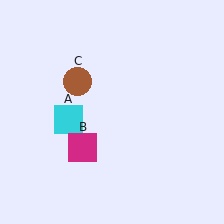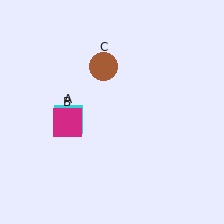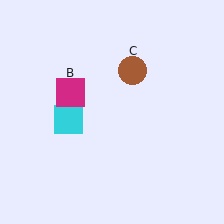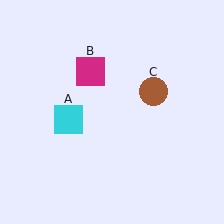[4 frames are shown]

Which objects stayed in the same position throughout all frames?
Cyan square (object A) remained stationary.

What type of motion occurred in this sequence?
The magenta square (object B), brown circle (object C) rotated clockwise around the center of the scene.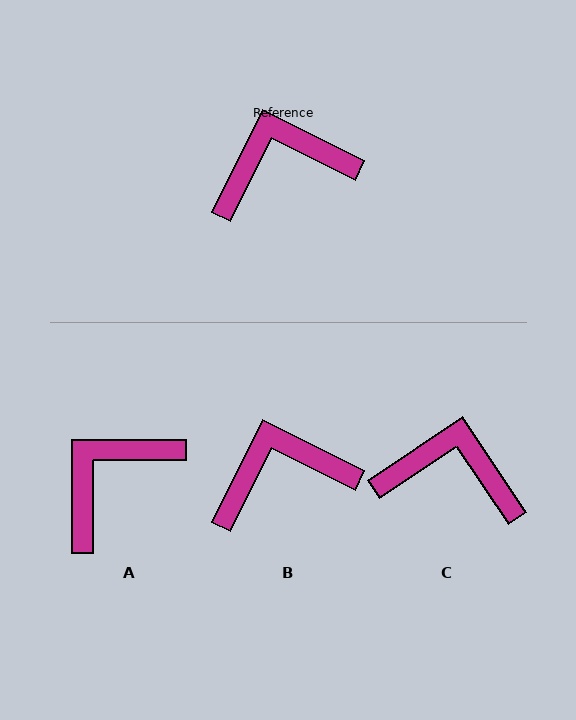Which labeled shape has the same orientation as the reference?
B.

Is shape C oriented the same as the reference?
No, it is off by about 30 degrees.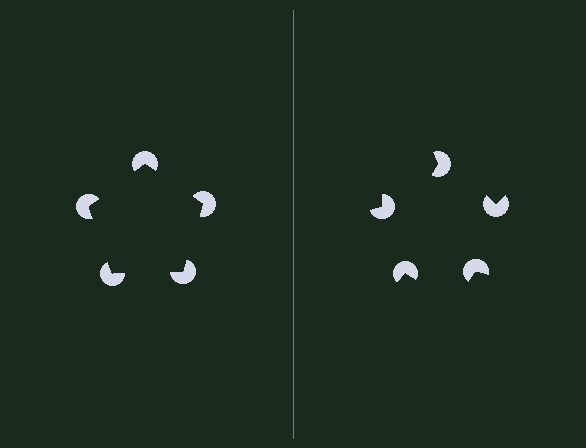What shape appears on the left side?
An illusory pentagon.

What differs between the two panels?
The pac-man discs are positioned identically on both sides; only the wedge orientations differ. On the left they align to a pentagon; on the right they are misaligned.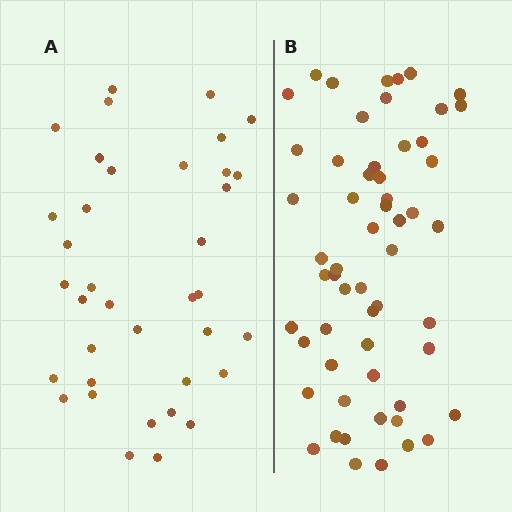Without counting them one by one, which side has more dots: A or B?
Region B (the right region) has more dots.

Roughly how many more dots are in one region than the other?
Region B has approximately 20 more dots than region A.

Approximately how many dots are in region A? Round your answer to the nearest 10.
About 40 dots. (The exact count is 37, which rounds to 40.)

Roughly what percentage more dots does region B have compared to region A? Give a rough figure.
About 55% more.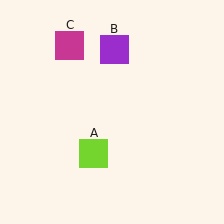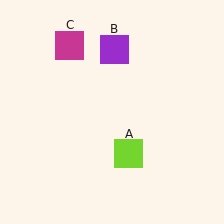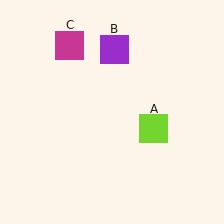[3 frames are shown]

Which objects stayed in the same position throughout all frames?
Purple square (object B) and magenta square (object C) remained stationary.